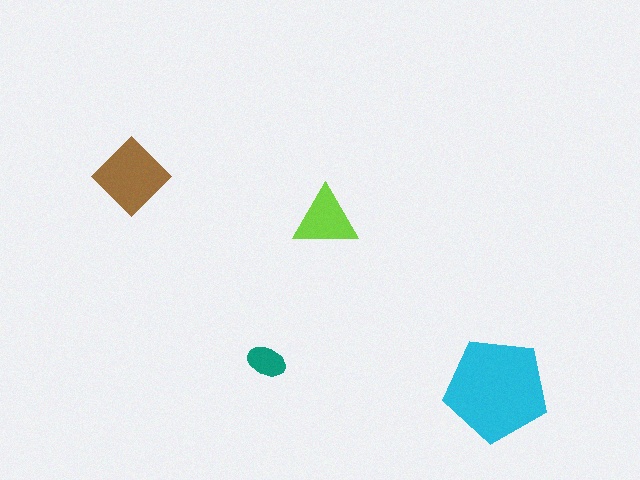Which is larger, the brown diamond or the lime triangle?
The brown diamond.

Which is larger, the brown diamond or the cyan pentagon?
The cyan pentagon.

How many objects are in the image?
There are 4 objects in the image.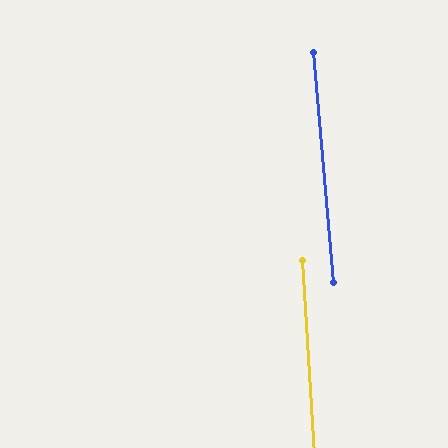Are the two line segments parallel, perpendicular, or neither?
Parallel — their directions differ by only 1.5°.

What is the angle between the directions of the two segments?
Approximately 2 degrees.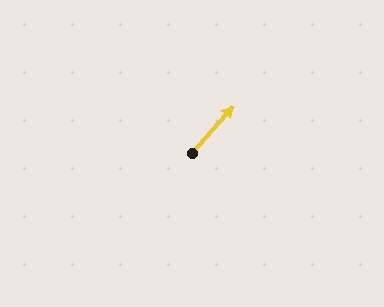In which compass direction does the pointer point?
Northeast.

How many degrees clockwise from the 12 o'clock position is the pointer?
Approximately 41 degrees.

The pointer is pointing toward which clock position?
Roughly 1 o'clock.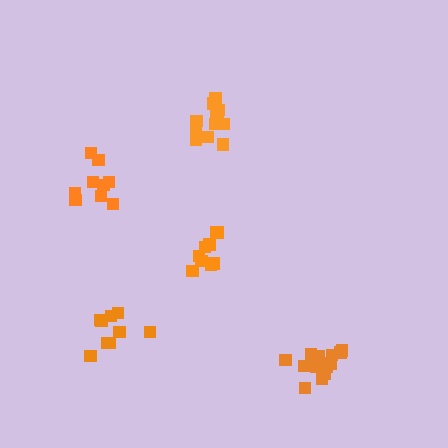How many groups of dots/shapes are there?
There are 5 groups.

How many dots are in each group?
Group 1: 9 dots, Group 2: 9 dots, Group 3: 12 dots, Group 4: 15 dots, Group 5: 9 dots (54 total).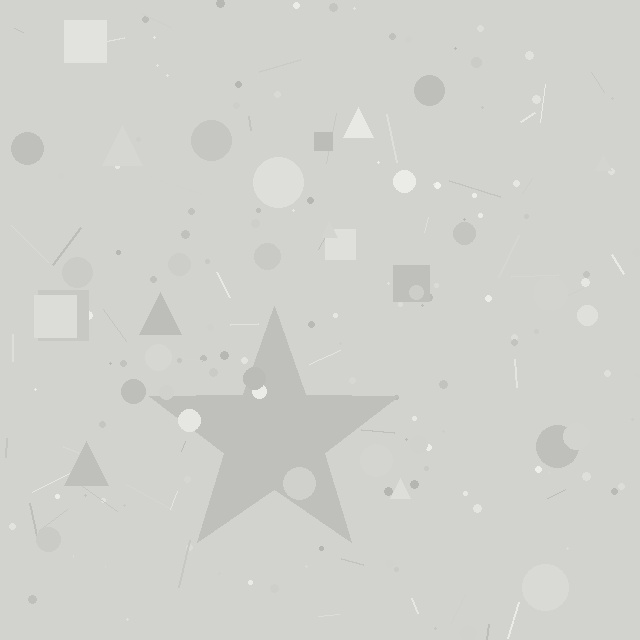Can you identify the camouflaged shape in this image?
The camouflaged shape is a star.